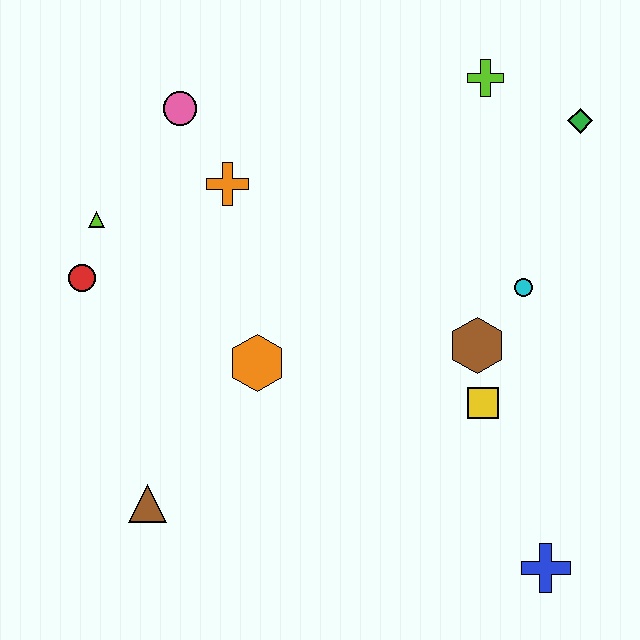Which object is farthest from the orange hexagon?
The green diamond is farthest from the orange hexagon.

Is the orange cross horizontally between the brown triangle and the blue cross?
Yes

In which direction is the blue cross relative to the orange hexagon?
The blue cross is to the right of the orange hexagon.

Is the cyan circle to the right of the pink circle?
Yes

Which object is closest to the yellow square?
The brown hexagon is closest to the yellow square.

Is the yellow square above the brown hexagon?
No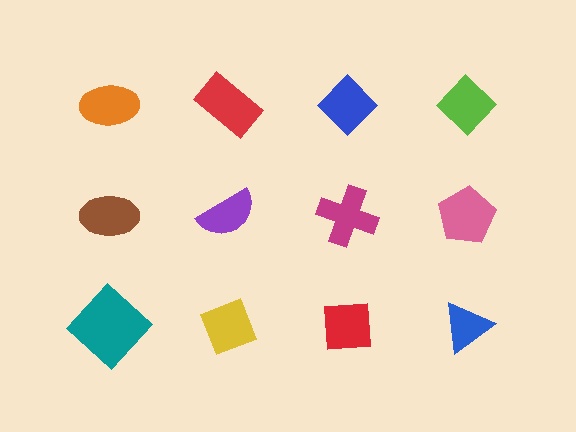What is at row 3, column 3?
A red square.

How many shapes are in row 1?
4 shapes.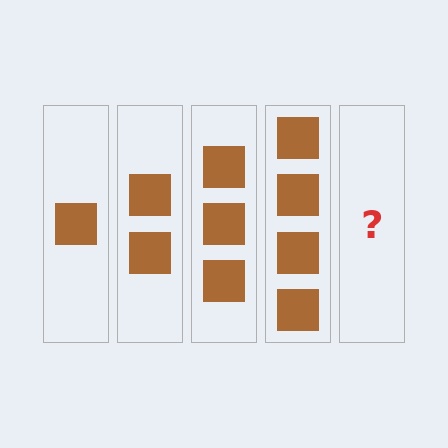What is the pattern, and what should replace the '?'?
The pattern is that each step adds one more square. The '?' should be 5 squares.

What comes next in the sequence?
The next element should be 5 squares.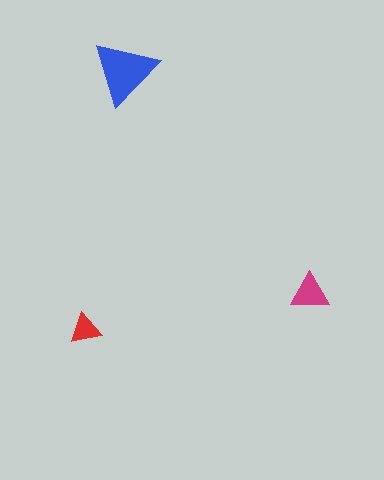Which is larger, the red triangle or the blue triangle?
The blue one.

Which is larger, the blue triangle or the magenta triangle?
The blue one.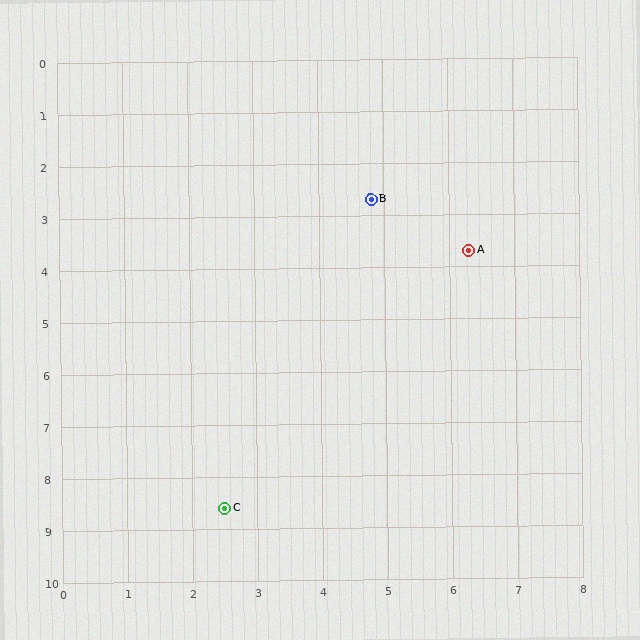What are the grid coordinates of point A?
Point A is at approximately (6.3, 3.7).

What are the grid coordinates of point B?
Point B is at approximately (4.8, 2.7).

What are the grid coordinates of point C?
Point C is at approximately (2.5, 8.6).